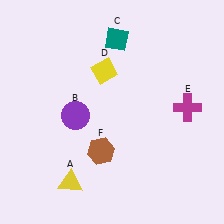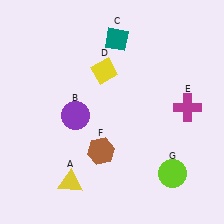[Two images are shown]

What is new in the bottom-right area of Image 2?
A lime circle (G) was added in the bottom-right area of Image 2.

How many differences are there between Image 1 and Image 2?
There is 1 difference between the two images.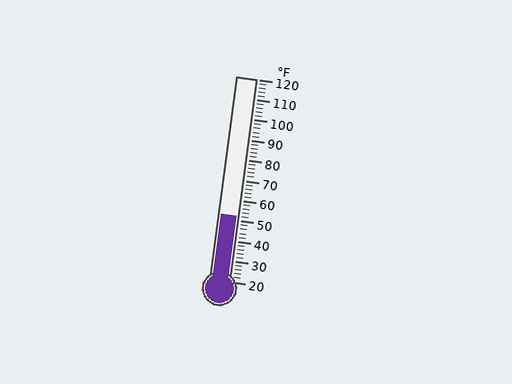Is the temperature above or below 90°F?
The temperature is below 90°F.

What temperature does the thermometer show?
The thermometer shows approximately 52°F.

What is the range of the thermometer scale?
The thermometer scale ranges from 20°F to 120°F.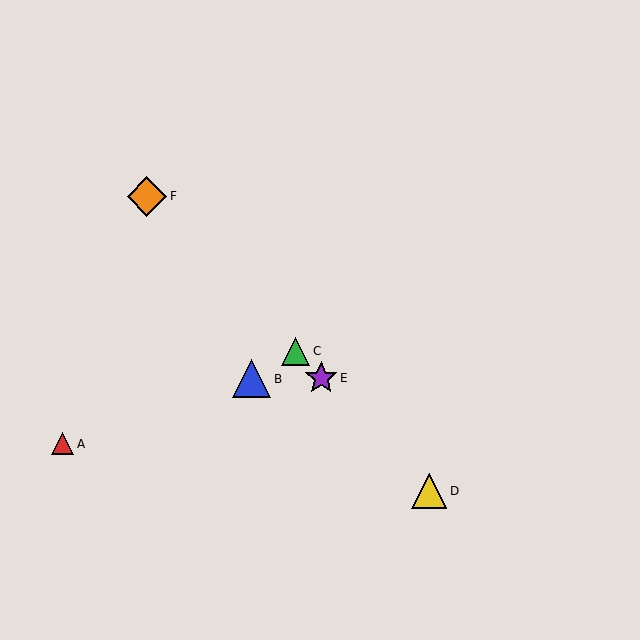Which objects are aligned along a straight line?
Objects C, D, E, F are aligned along a straight line.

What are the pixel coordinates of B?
Object B is at (252, 379).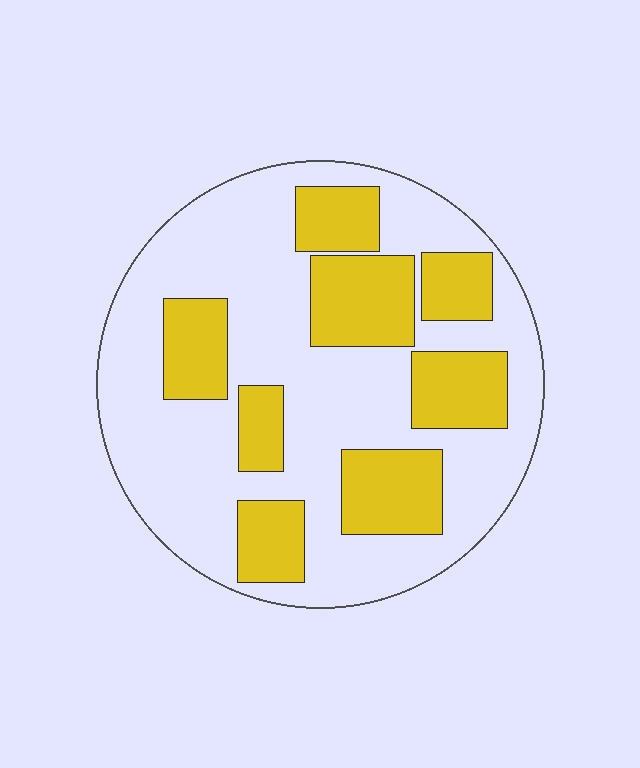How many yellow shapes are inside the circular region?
8.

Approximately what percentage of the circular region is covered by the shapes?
Approximately 35%.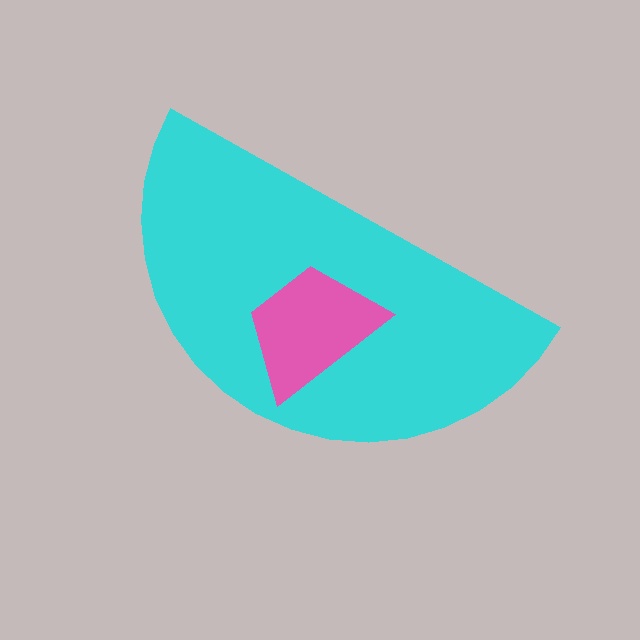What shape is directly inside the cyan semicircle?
The pink trapezoid.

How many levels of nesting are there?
2.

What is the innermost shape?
The pink trapezoid.